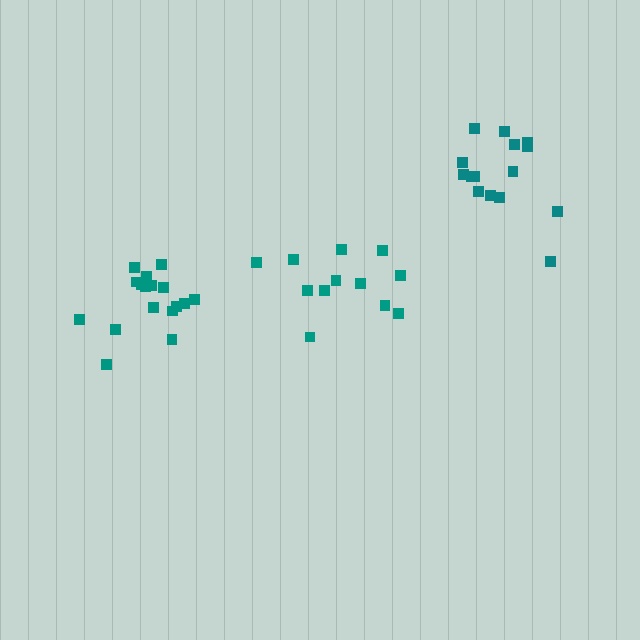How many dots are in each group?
Group 1: 15 dots, Group 2: 12 dots, Group 3: 17 dots (44 total).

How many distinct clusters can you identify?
There are 3 distinct clusters.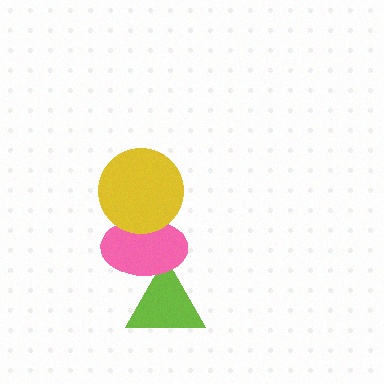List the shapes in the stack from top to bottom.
From top to bottom: the yellow circle, the pink ellipse, the lime triangle.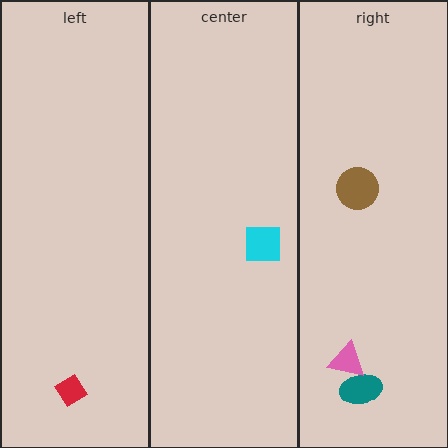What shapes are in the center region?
The cyan square.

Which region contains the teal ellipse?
The right region.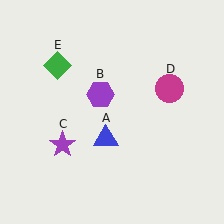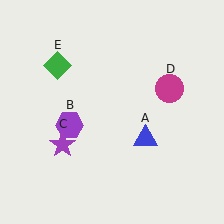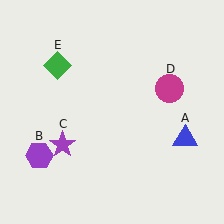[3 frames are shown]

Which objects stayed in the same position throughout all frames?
Purple star (object C) and magenta circle (object D) and green diamond (object E) remained stationary.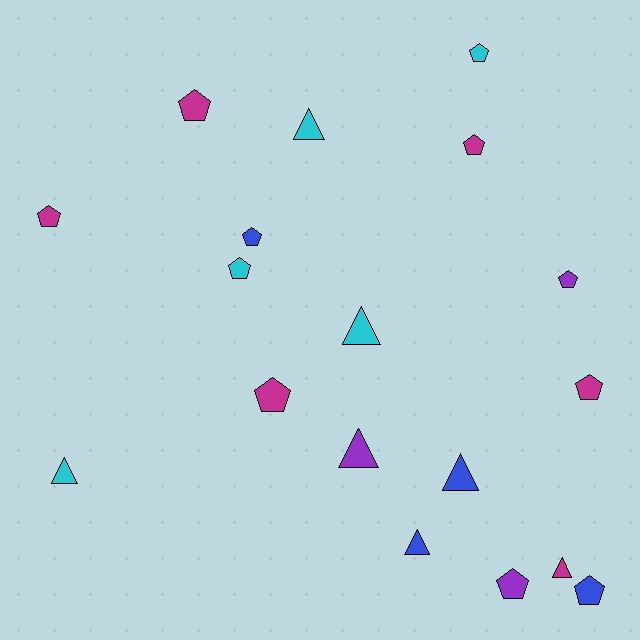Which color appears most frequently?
Magenta, with 6 objects.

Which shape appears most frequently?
Pentagon, with 11 objects.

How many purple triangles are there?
There is 1 purple triangle.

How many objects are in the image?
There are 18 objects.